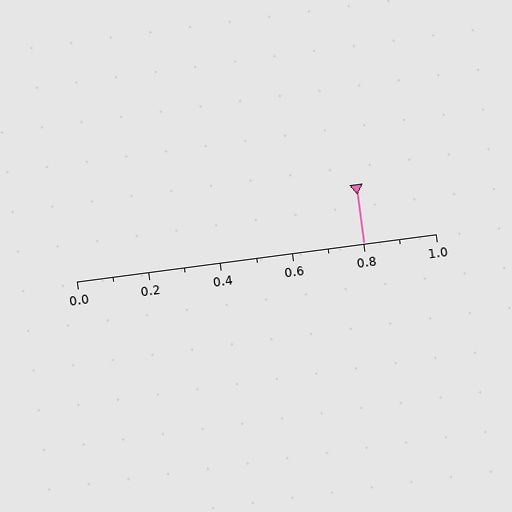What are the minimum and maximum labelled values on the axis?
The axis runs from 0.0 to 1.0.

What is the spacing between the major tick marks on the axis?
The major ticks are spaced 0.2 apart.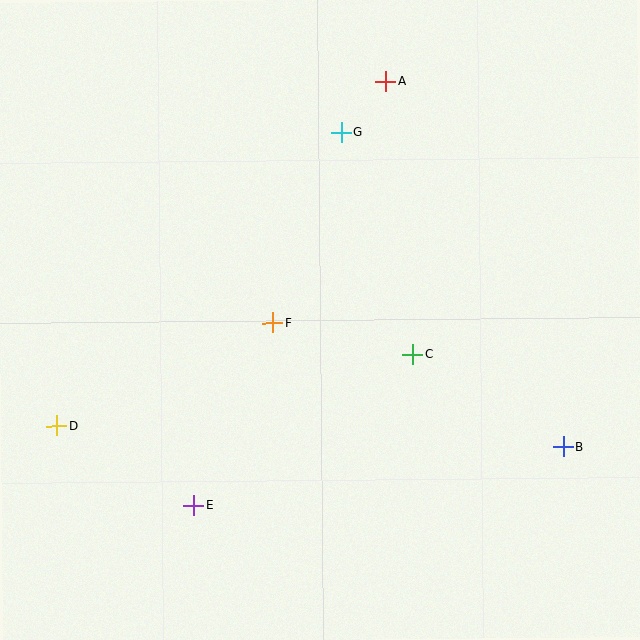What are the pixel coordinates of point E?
Point E is at (194, 506).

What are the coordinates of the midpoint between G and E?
The midpoint between G and E is at (268, 319).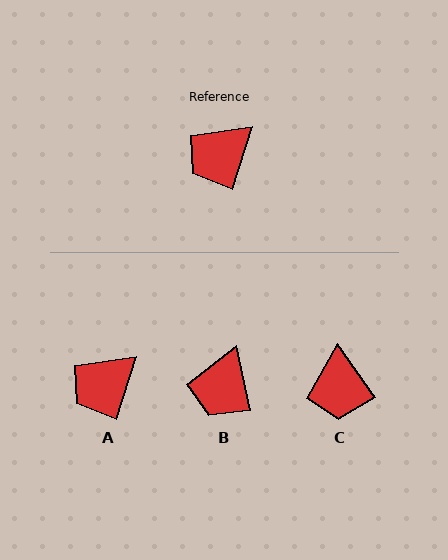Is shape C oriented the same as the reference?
No, it is off by about 53 degrees.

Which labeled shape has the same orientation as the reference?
A.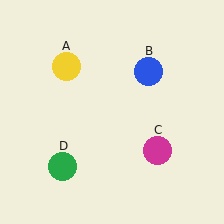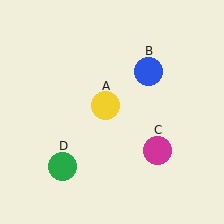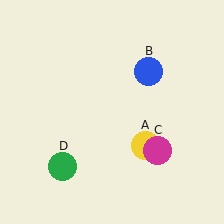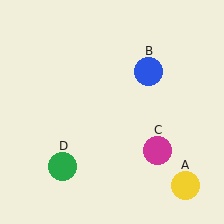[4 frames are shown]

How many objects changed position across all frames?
1 object changed position: yellow circle (object A).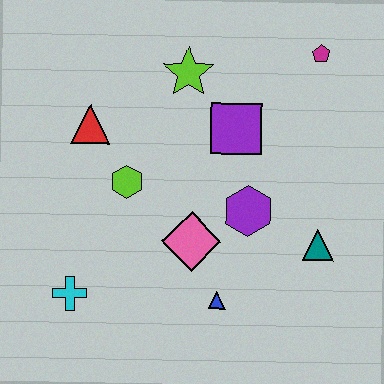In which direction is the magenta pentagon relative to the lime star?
The magenta pentagon is to the right of the lime star.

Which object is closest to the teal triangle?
The purple hexagon is closest to the teal triangle.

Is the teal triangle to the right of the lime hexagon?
Yes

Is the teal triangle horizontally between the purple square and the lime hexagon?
No